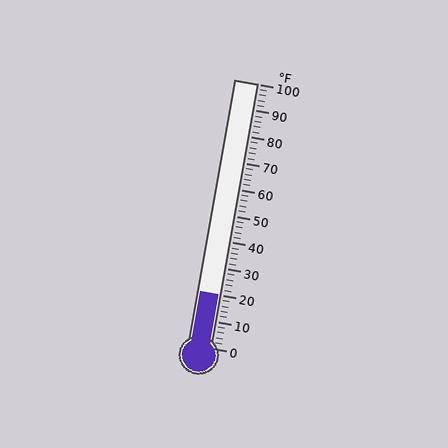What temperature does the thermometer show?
The thermometer shows approximately 20°F.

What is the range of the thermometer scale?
The thermometer scale ranges from 0°F to 100°F.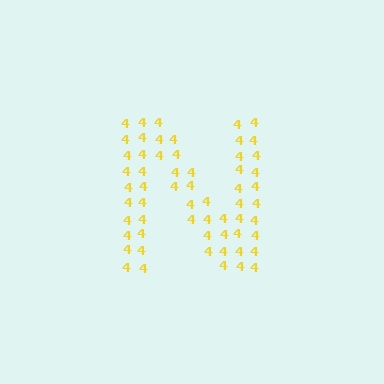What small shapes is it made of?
It is made of small digit 4's.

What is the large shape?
The large shape is the letter N.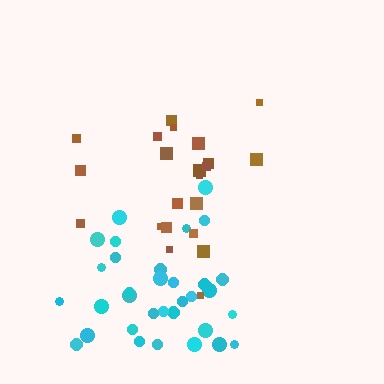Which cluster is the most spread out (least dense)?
Brown.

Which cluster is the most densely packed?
Cyan.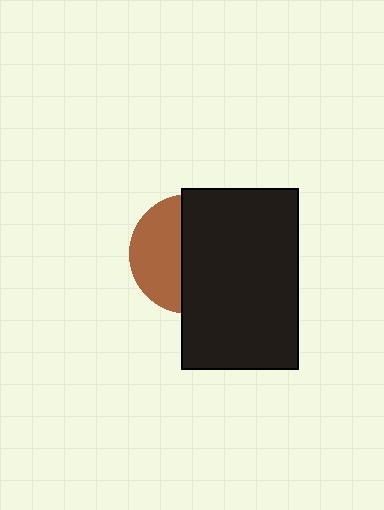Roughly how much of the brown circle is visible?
A small part of it is visible (roughly 42%).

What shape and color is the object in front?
The object in front is a black rectangle.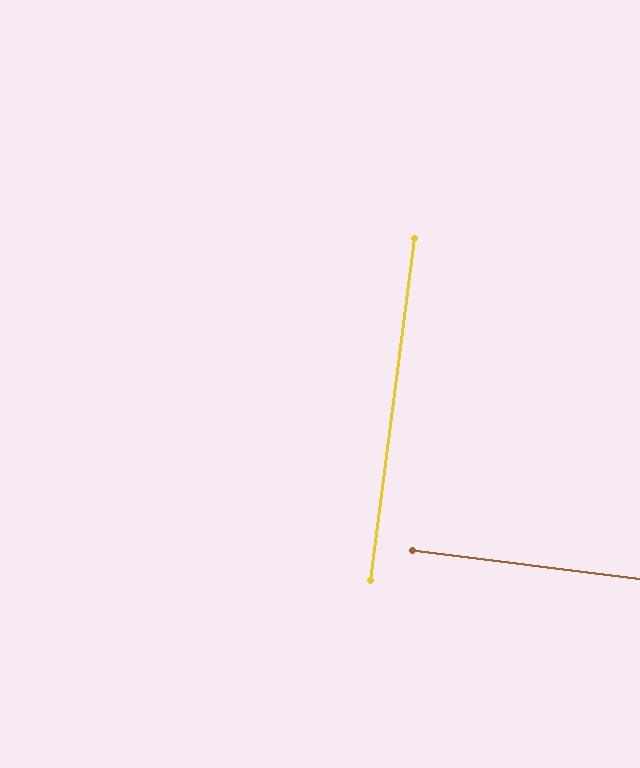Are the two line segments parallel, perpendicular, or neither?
Perpendicular — they meet at approximately 90°.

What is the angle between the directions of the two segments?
Approximately 90 degrees.